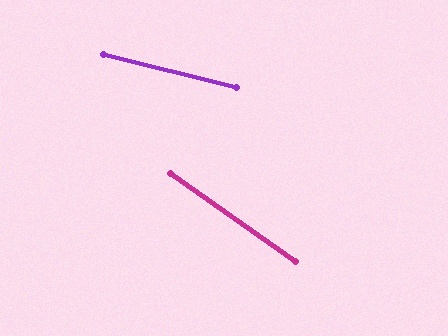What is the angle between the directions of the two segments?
Approximately 21 degrees.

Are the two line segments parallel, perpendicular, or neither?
Neither parallel nor perpendicular — they differ by about 21°.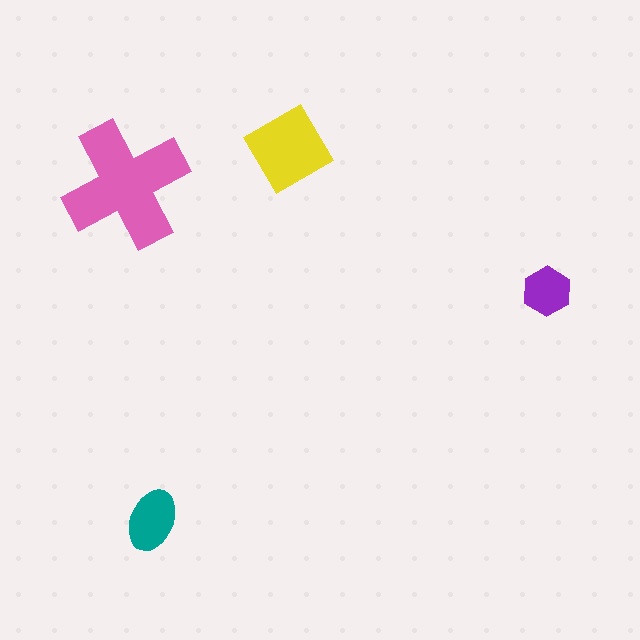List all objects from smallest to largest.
The purple hexagon, the teal ellipse, the yellow diamond, the pink cross.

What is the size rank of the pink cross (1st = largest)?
1st.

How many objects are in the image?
There are 4 objects in the image.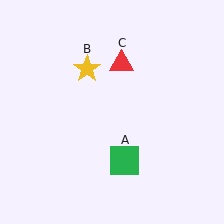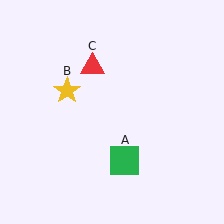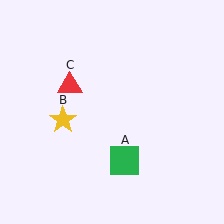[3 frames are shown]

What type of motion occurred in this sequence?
The yellow star (object B), red triangle (object C) rotated counterclockwise around the center of the scene.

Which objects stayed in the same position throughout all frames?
Green square (object A) remained stationary.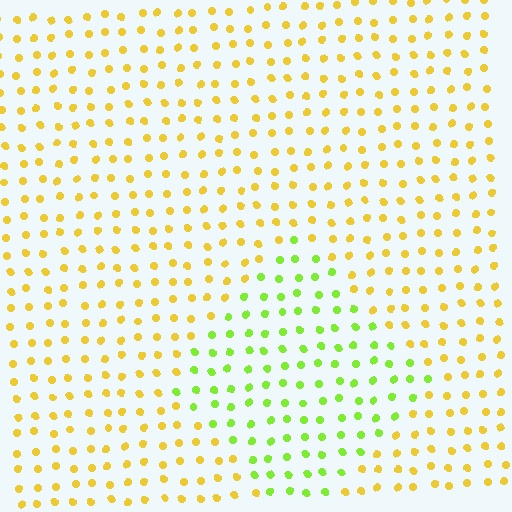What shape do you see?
I see a diamond.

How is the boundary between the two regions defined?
The boundary is defined purely by a slight shift in hue (about 47 degrees). Spacing, size, and orientation are identical on both sides.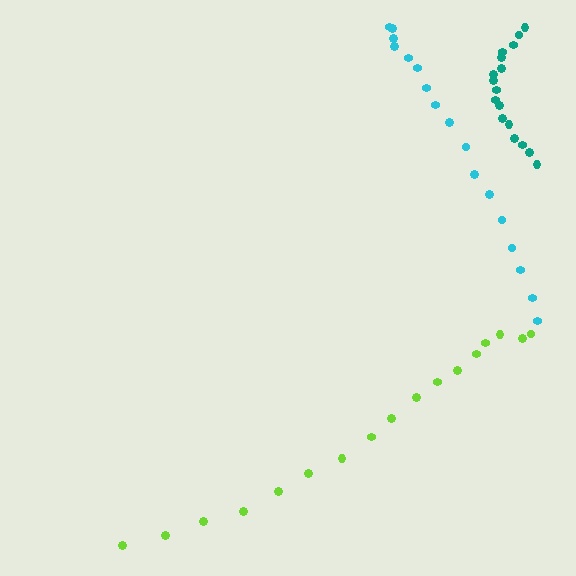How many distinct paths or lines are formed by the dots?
There are 3 distinct paths.